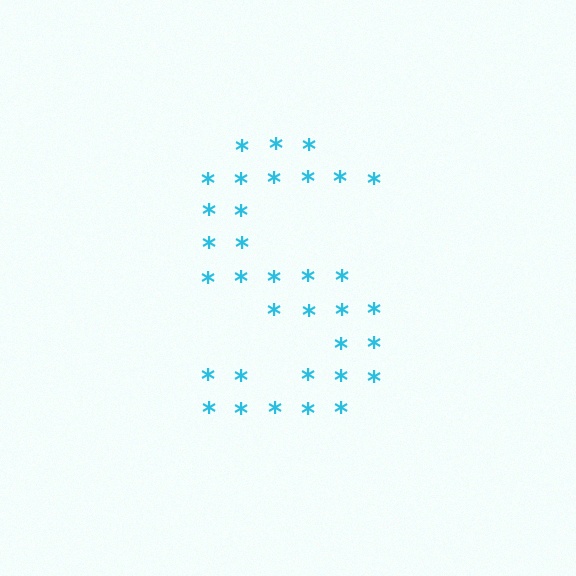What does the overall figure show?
The overall figure shows the letter S.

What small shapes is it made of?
It is made of small asterisks.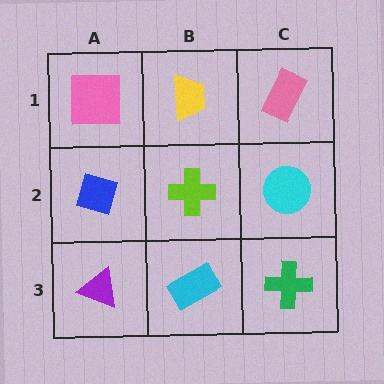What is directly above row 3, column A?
A blue diamond.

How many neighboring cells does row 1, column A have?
2.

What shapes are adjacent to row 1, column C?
A cyan circle (row 2, column C), a yellow trapezoid (row 1, column B).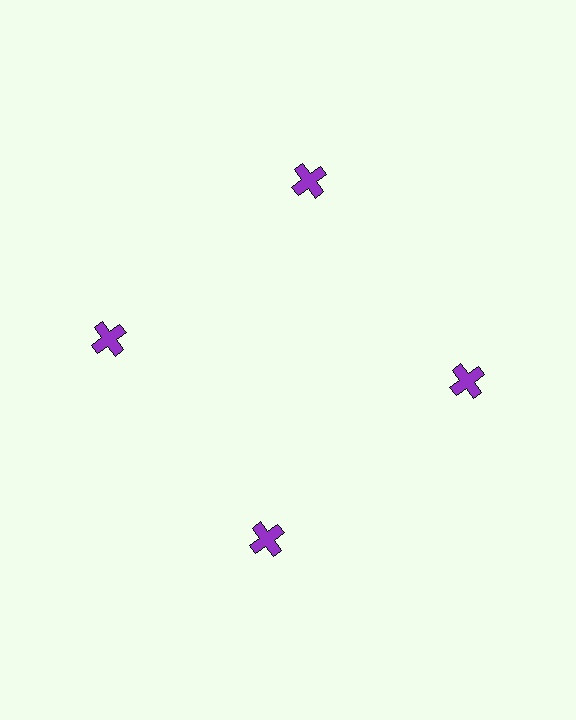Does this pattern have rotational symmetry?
Yes, this pattern has 4-fold rotational symmetry. It looks the same after rotating 90 degrees around the center.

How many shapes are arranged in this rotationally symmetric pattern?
There are 4 shapes, arranged in 4 groups of 1.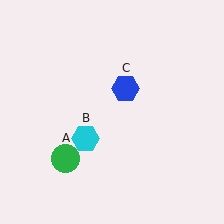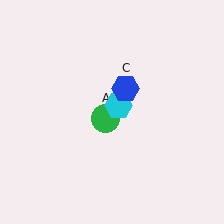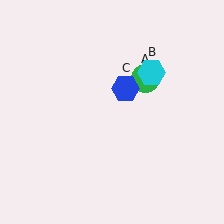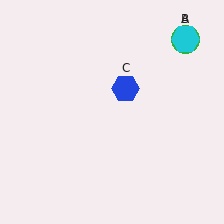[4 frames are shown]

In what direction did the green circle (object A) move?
The green circle (object A) moved up and to the right.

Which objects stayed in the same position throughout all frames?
Blue hexagon (object C) remained stationary.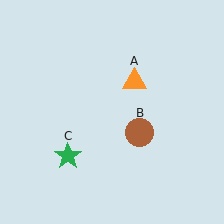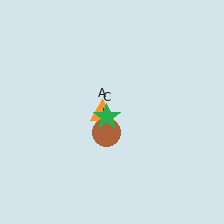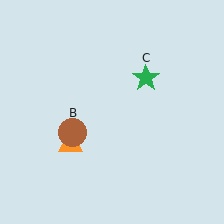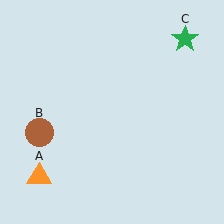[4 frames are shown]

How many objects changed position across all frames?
3 objects changed position: orange triangle (object A), brown circle (object B), green star (object C).